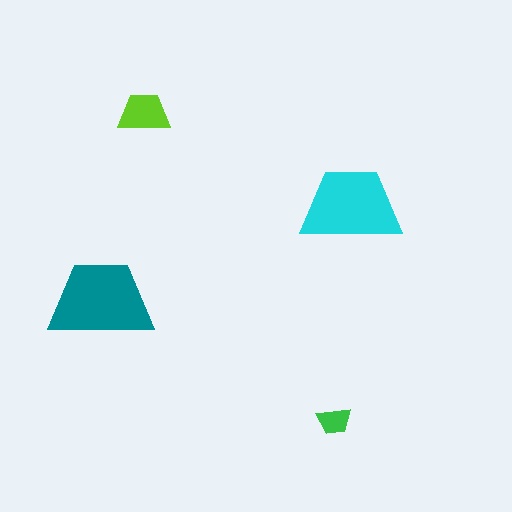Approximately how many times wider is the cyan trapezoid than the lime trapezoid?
About 2 times wider.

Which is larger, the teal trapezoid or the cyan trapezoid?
The teal one.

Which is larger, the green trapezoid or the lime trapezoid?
The lime one.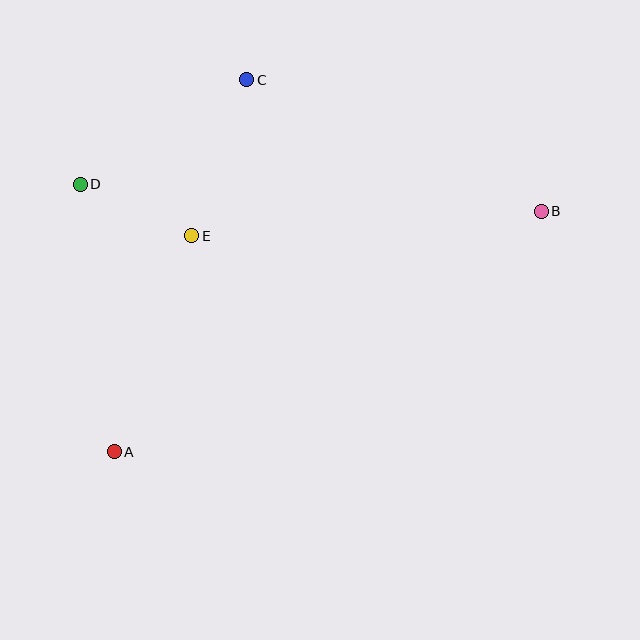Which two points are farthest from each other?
Points A and B are farthest from each other.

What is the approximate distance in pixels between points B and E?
The distance between B and E is approximately 350 pixels.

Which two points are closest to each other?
Points D and E are closest to each other.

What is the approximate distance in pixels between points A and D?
The distance between A and D is approximately 270 pixels.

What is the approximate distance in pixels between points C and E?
The distance between C and E is approximately 166 pixels.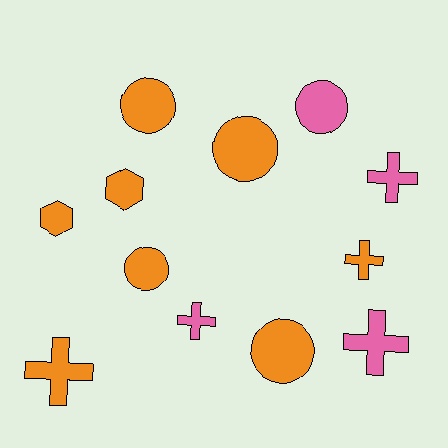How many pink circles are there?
There is 1 pink circle.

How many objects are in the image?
There are 12 objects.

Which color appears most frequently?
Orange, with 8 objects.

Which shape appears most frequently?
Cross, with 5 objects.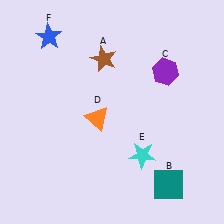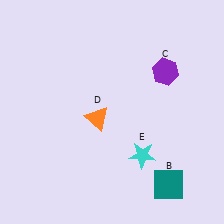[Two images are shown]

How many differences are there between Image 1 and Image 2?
There are 2 differences between the two images.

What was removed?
The blue star (F), the brown star (A) were removed in Image 2.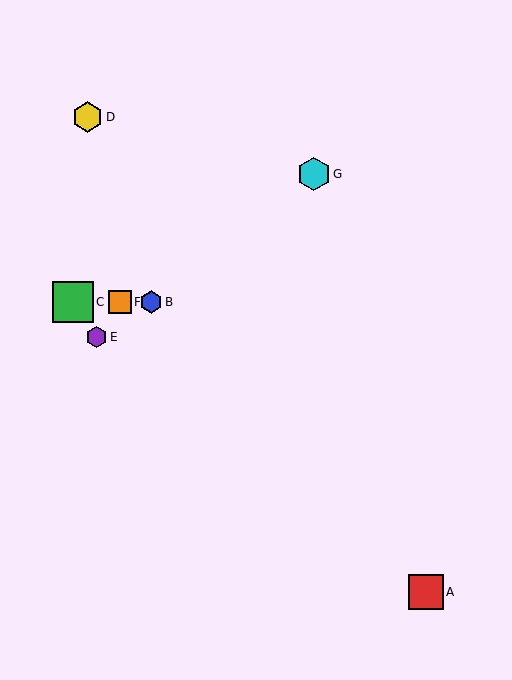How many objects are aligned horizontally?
3 objects (B, C, F) are aligned horizontally.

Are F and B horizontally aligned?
Yes, both are at y≈302.